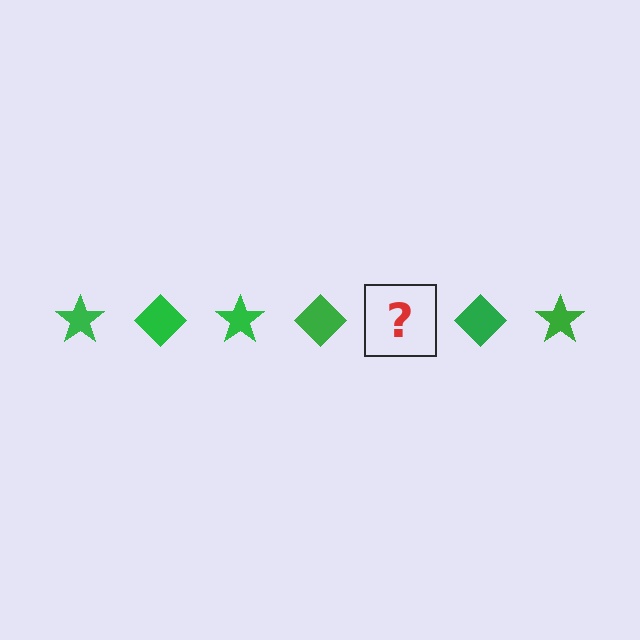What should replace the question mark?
The question mark should be replaced with a green star.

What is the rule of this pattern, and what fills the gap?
The rule is that the pattern cycles through star, diamond shapes in green. The gap should be filled with a green star.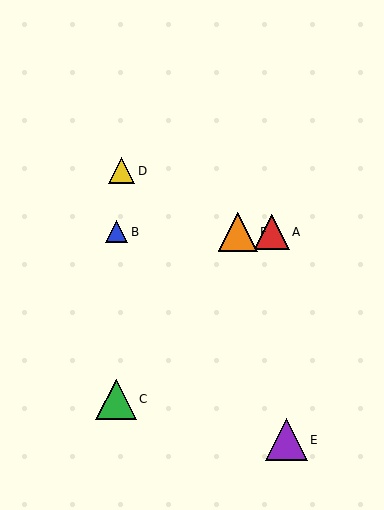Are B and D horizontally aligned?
No, B is at y≈232 and D is at y≈171.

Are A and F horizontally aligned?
Yes, both are at y≈232.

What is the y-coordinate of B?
Object B is at y≈232.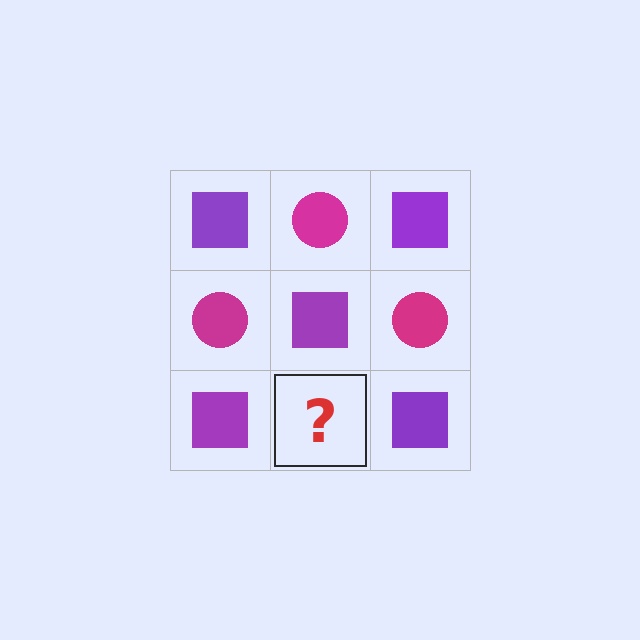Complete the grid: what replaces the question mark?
The question mark should be replaced with a magenta circle.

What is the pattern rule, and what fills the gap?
The rule is that it alternates purple square and magenta circle in a checkerboard pattern. The gap should be filled with a magenta circle.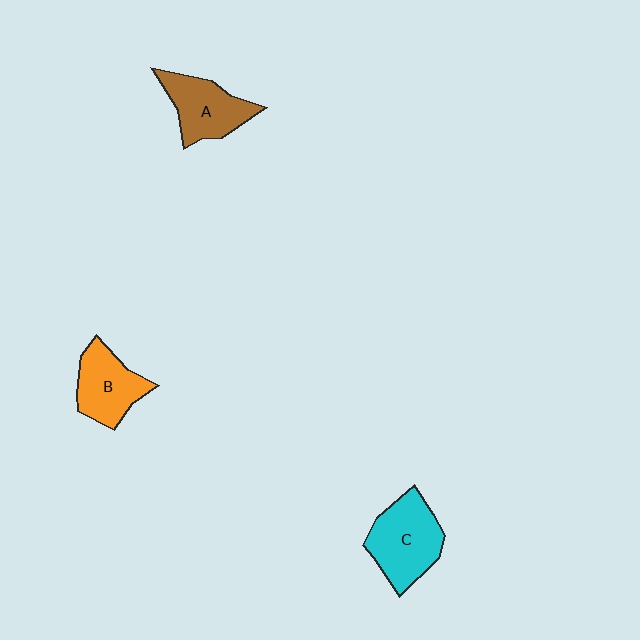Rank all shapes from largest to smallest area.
From largest to smallest: C (cyan), A (brown), B (orange).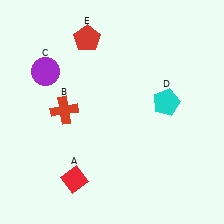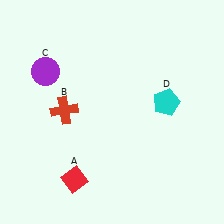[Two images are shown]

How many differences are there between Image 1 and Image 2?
There is 1 difference between the two images.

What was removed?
The red pentagon (E) was removed in Image 2.